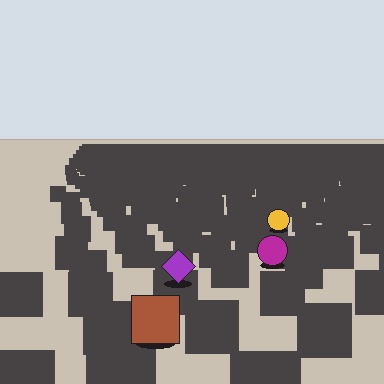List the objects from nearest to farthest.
From nearest to farthest: the brown square, the purple diamond, the magenta circle, the yellow circle.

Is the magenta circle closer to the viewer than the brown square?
No. The brown square is closer — you can tell from the texture gradient: the ground texture is coarser near it.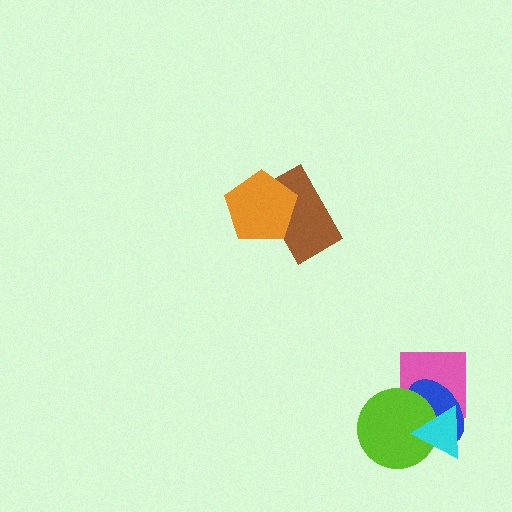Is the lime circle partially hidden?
Yes, it is partially covered by another shape.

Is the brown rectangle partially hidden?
Yes, it is partially covered by another shape.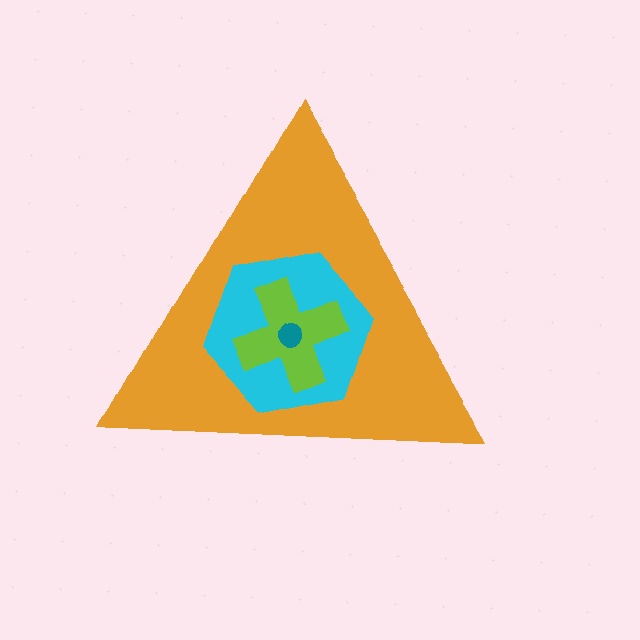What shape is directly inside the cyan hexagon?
The lime cross.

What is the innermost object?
The teal circle.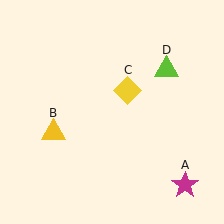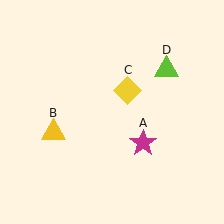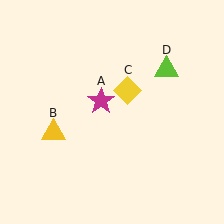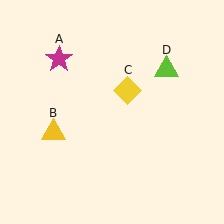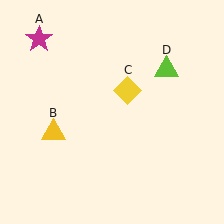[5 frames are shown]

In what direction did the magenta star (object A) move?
The magenta star (object A) moved up and to the left.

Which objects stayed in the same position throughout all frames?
Yellow triangle (object B) and yellow diamond (object C) and lime triangle (object D) remained stationary.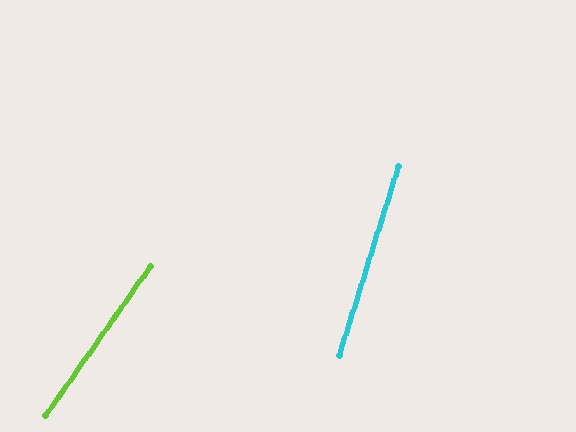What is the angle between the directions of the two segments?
Approximately 17 degrees.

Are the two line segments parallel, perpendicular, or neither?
Neither parallel nor perpendicular — they differ by about 17°.